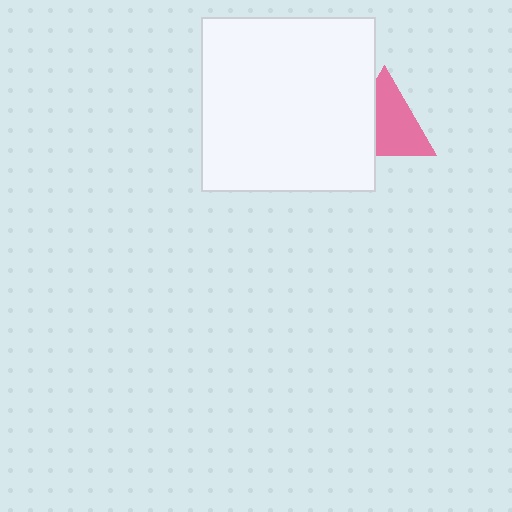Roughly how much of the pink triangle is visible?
Most of it is visible (roughly 66%).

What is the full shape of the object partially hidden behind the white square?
The partially hidden object is a pink triangle.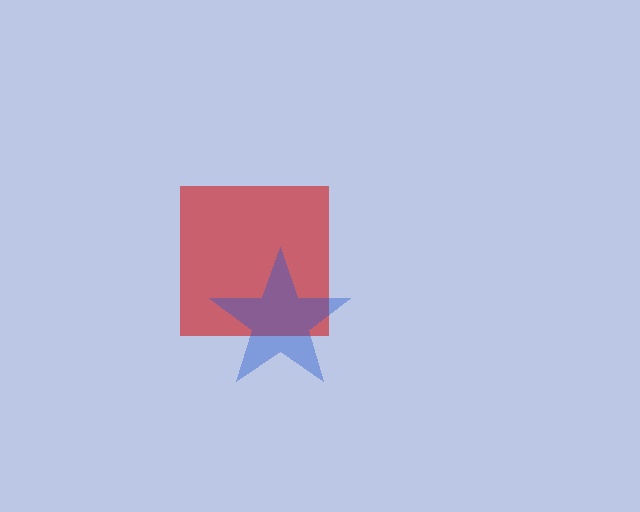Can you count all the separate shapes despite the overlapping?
Yes, there are 2 separate shapes.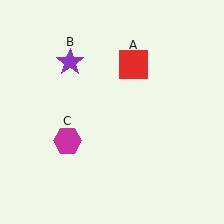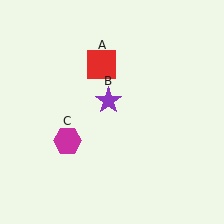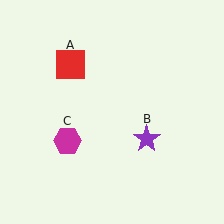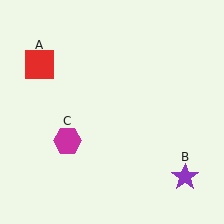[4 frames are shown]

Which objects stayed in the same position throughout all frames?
Magenta hexagon (object C) remained stationary.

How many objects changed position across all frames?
2 objects changed position: red square (object A), purple star (object B).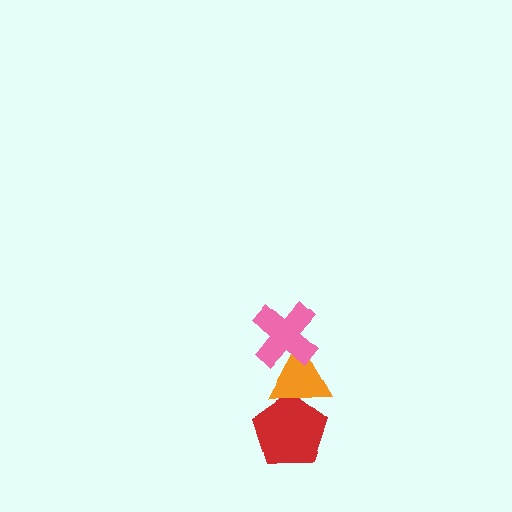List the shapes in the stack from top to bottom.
From top to bottom: the pink cross, the orange triangle, the red pentagon.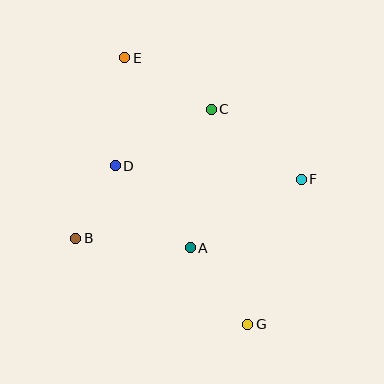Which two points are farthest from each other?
Points E and G are farthest from each other.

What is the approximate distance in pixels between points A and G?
The distance between A and G is approximately 96 pixels.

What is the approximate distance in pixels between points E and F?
The distance between E and F is approximately 214 pixels.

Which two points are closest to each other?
Points B and D are closest to each other.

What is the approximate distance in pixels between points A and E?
The distance between A and E is approximately 201 pixels.